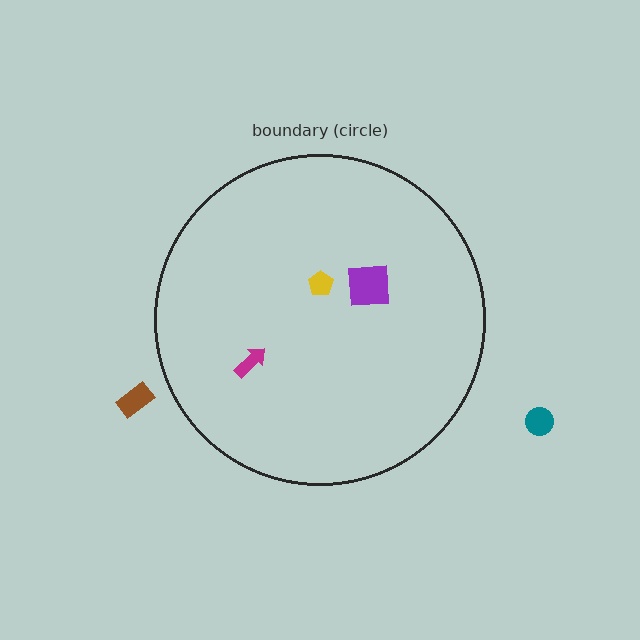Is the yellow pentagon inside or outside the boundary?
Inside.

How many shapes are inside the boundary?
3 inside, 2 outside.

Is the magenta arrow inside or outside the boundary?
Inside.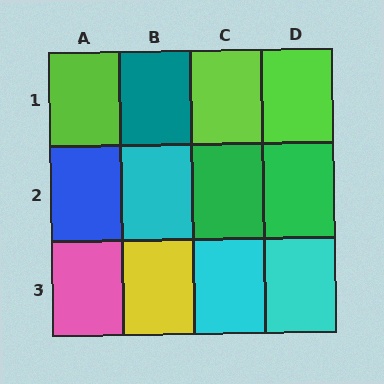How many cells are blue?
1 cell is blue.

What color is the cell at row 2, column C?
Green.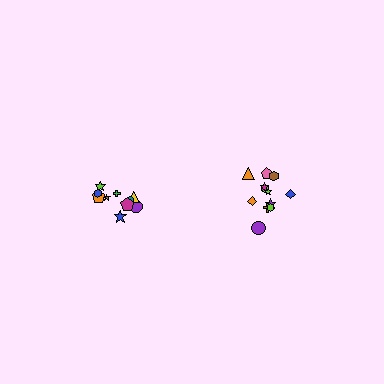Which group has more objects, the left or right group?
The right group.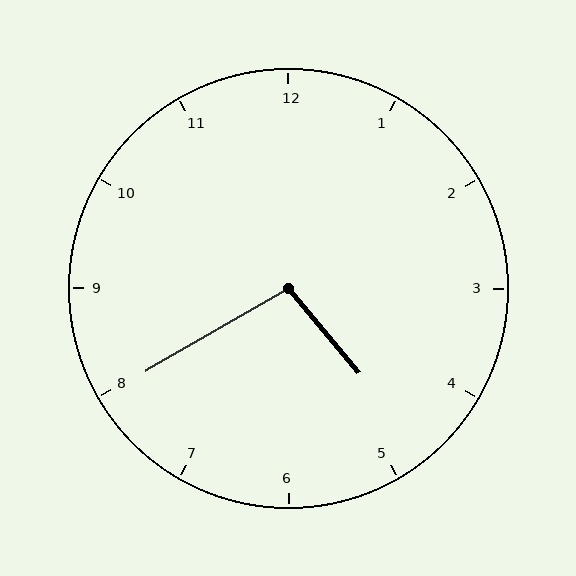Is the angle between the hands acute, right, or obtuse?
It is obtuse.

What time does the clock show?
4:40.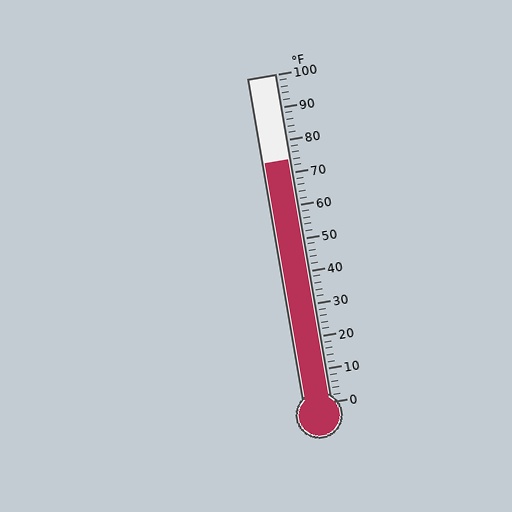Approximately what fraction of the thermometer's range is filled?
The thermometer is filled to approximately 75% of its range.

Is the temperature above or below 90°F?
The temperature is below 90°F.